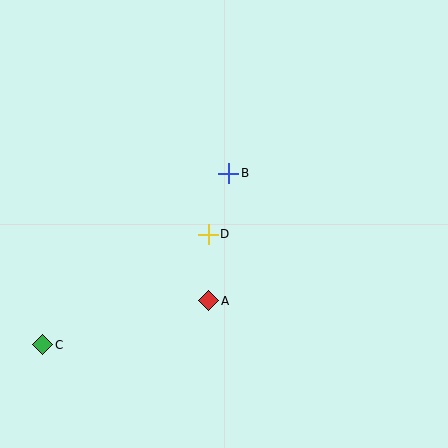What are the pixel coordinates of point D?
Point D is at (208, 234).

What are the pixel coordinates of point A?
Point A is at (209, 301).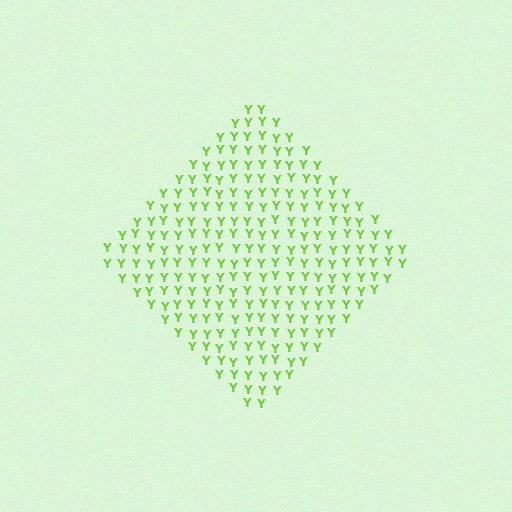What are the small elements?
The small elements are letter Y's.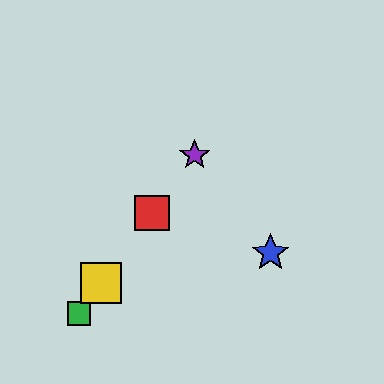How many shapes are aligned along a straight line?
4 shapes (the red square, the green square, the yellow square, the purple star) are aligned along a straight line.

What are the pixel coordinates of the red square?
The red square is at (152, 213).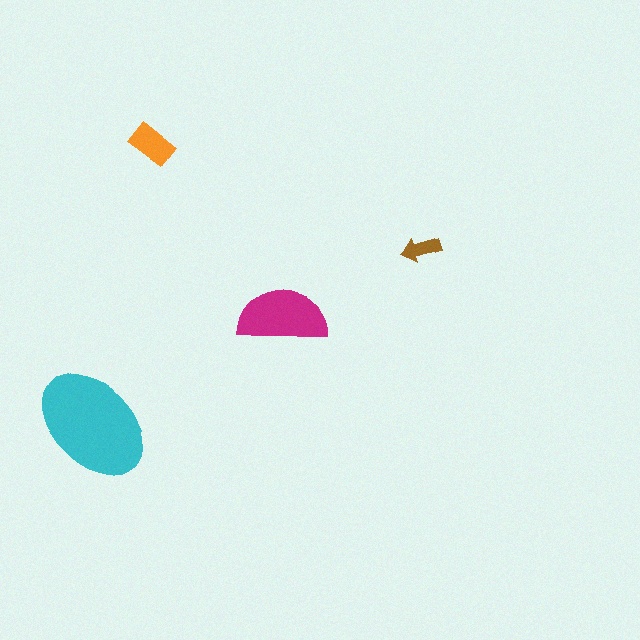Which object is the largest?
The cyan ellipse.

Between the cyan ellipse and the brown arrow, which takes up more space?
The cyan ellipse.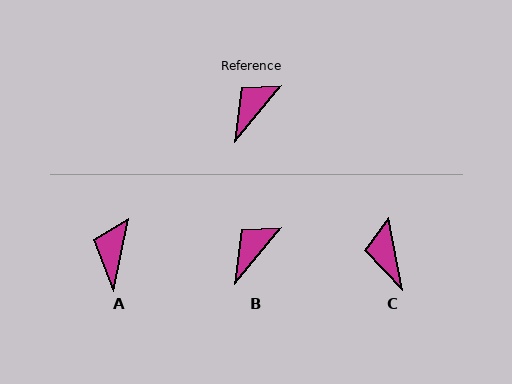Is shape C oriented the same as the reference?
No, it is off by about 51 degrees.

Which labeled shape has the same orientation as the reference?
B.